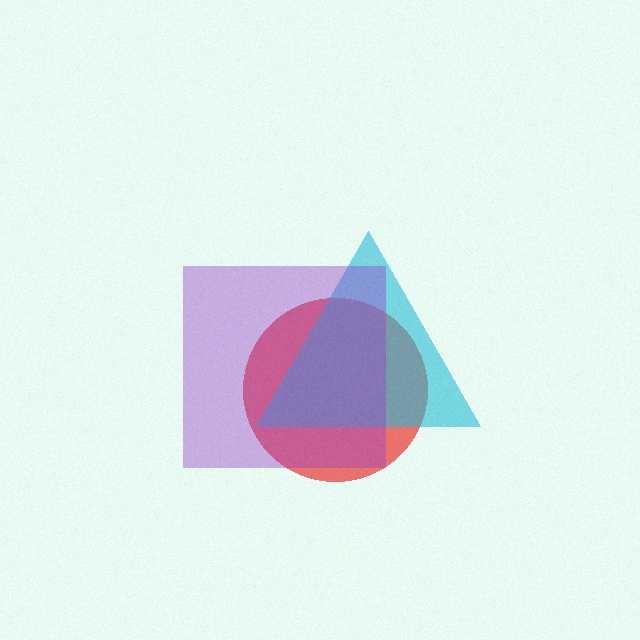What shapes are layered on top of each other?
The layered shapes are: a red circle, a cyan triangle, a purple square.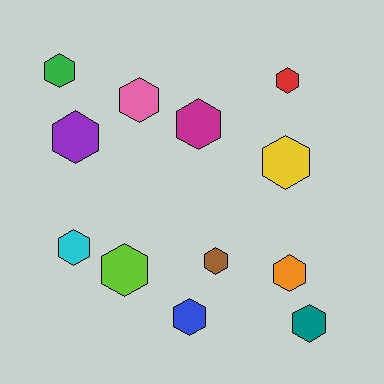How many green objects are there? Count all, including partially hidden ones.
There is 1 green object.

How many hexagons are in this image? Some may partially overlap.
There are 12 hexagons.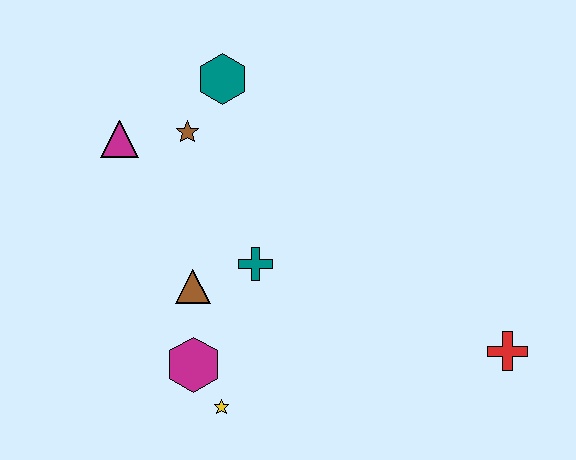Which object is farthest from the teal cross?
The red cross is farthest from the teal cross.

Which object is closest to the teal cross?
The brown triangle is closest to the teal cross.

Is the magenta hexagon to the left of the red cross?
Yes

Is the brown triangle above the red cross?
Yes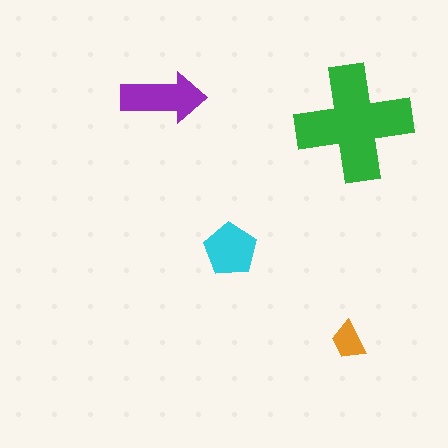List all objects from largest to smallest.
The green cross, the purple arrow, the cyan pentagon, the orange trapezoid.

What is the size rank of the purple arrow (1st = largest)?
2nd.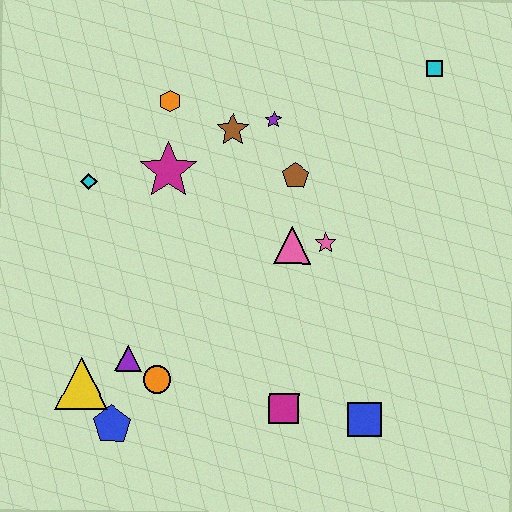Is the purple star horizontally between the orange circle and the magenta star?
No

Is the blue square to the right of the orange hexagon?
Yes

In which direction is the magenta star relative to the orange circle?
The magenta star is above the orange circle.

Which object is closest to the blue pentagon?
The yellow triangle is closest to the blue pentagon.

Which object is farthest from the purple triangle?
The cyan square is farthest from the purple triangle.